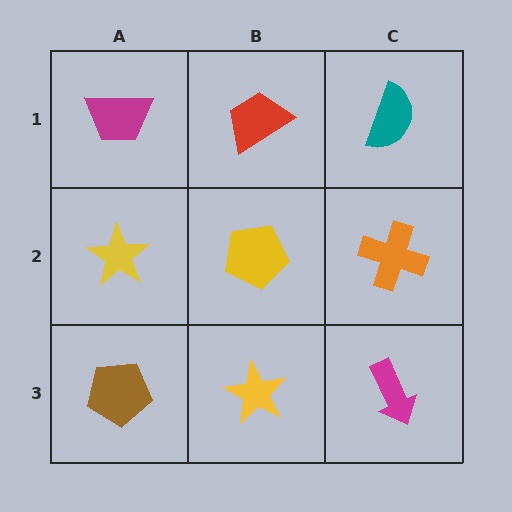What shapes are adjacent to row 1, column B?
A yellow pentagon (row 2, column B), a magenta trapezoid (row 1, column A), a teal semicircle (row 1, column C).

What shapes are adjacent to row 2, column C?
A teal semicircle (row 1, column C), a magenta arrow (row 3, column C), a yellow pentagon (row 2, column B).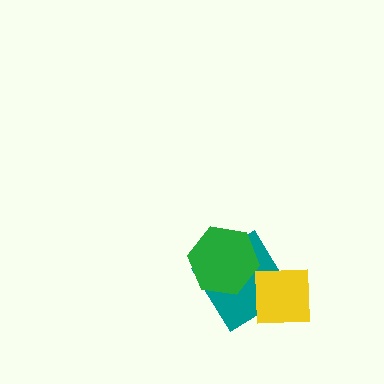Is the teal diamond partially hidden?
Yes, it is partially covered by another shape.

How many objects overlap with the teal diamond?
2 objects overlap with the teal diamond.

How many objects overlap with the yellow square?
1 object overlaps with the yellow square.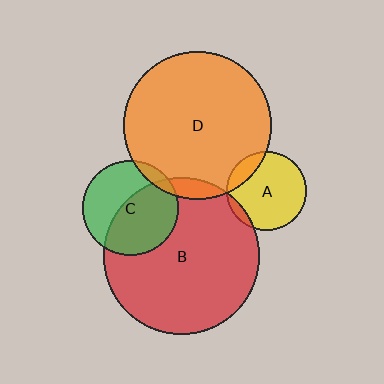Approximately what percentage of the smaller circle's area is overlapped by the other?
Approximately 15%.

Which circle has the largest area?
Circle B (red).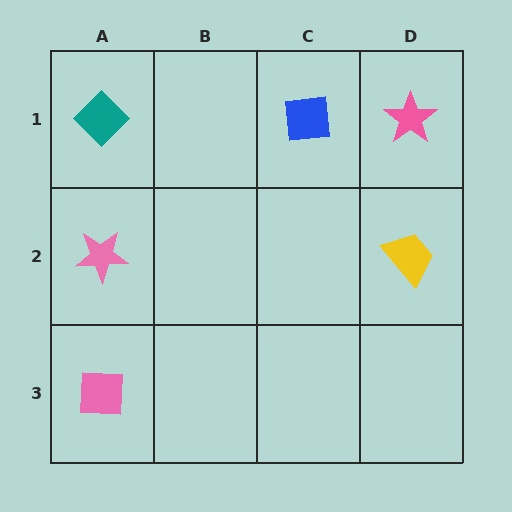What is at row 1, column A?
A teal diamond.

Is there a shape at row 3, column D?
No, that cell is empty.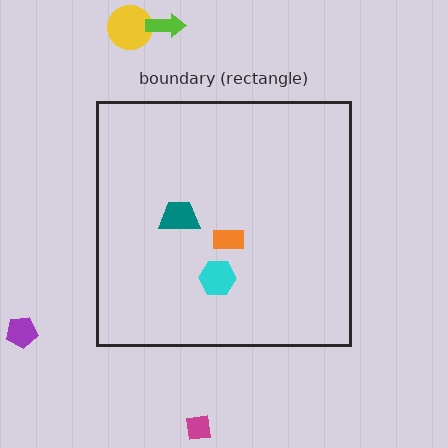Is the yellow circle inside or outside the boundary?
Outside.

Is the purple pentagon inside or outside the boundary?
Outside.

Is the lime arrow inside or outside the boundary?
Outside.